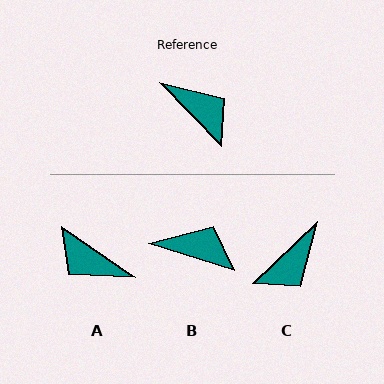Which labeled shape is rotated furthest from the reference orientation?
A, about 168 degrees away.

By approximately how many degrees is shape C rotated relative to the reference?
Approximately 90 degrees clockwise.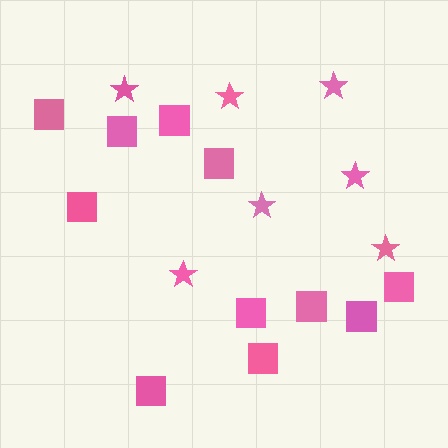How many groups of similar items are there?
There are 2 groups: one group of stars (7) and one group of squares (11).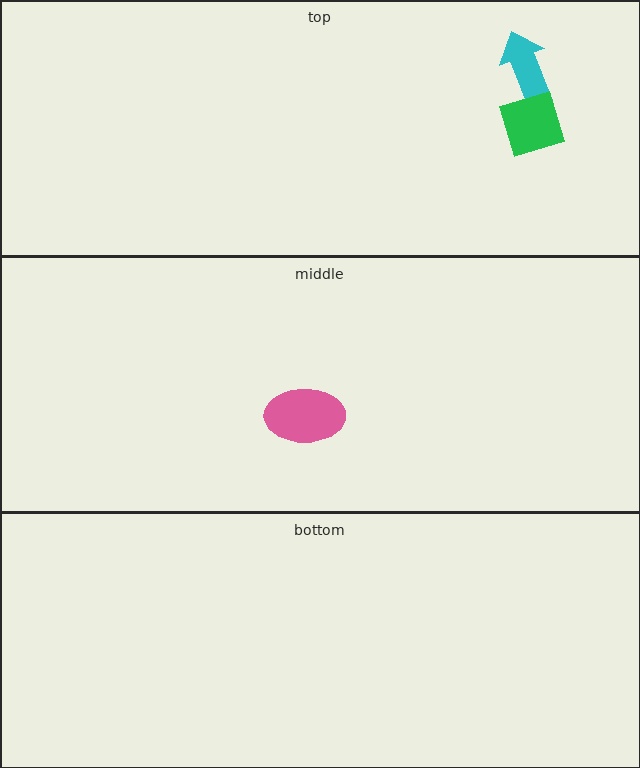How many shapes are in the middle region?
1.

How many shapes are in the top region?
2.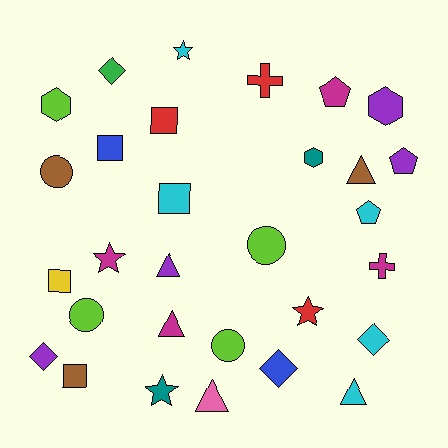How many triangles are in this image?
There are 5 triangles.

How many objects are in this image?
There are 30 objects.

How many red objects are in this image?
There are 3 red objects.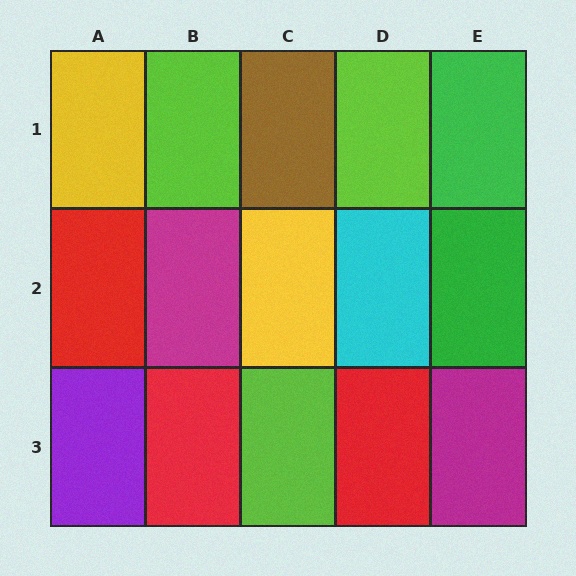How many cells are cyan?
1 cell is cyan.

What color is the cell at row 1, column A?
Yellow.